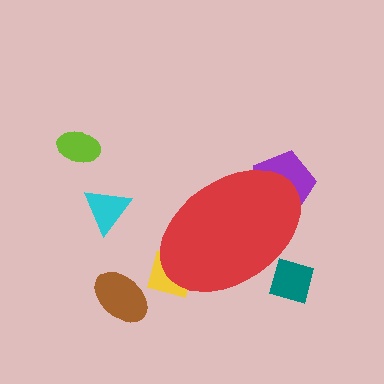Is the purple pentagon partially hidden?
Yes, the purple pentagon is partially hidden behind the red ellipse.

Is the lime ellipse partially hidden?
No, the lime ellipse is fully visible.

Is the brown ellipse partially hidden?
No, the brown ellipse is fully visible.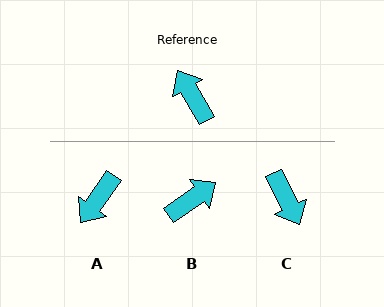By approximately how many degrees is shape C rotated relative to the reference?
Approximately 176 degrees counter-clockwise.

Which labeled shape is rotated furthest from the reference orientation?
C, about 176 degrees away.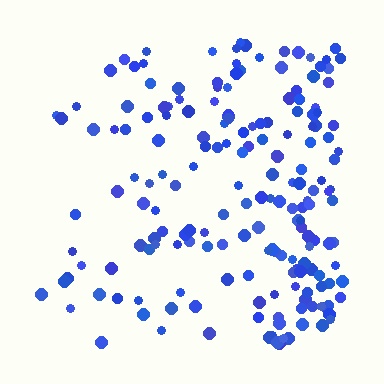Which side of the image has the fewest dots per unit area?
The left.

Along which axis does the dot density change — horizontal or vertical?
Horizontal.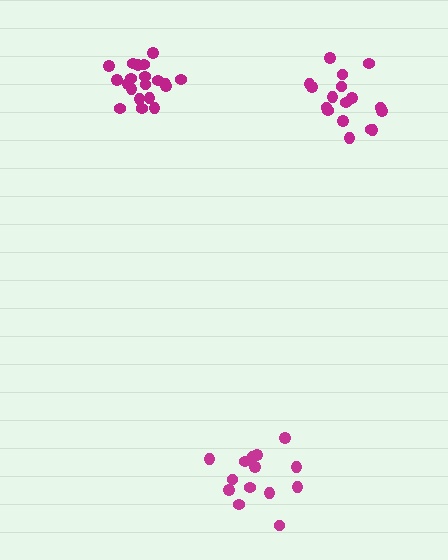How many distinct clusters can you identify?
There are 3 distinct clusters.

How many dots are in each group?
Group 1: 17 dots, Group 2: 20 dots, Group 3: 14 dots (51 total).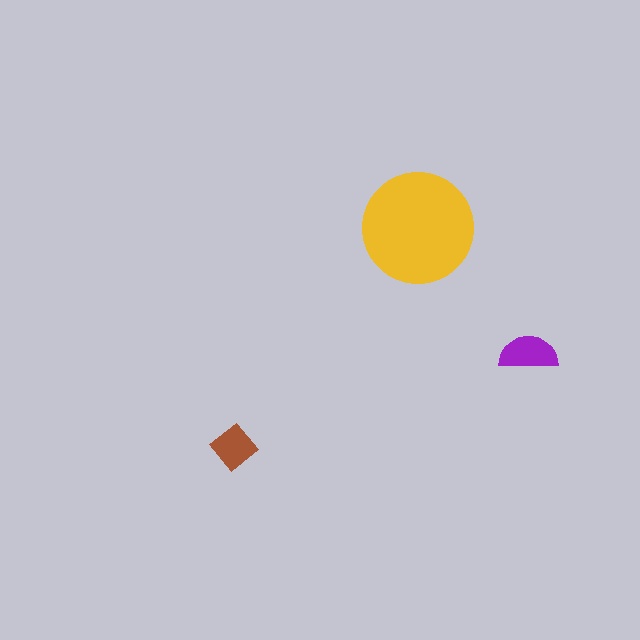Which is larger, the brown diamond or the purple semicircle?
The purple semicircle.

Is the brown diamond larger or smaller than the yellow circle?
Smaller.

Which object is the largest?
The yellow circle.